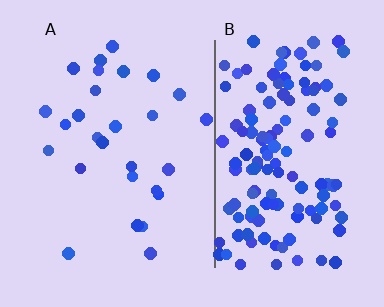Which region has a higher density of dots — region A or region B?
B (the right).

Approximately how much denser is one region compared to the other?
Approximately 5.1× — region B over region A.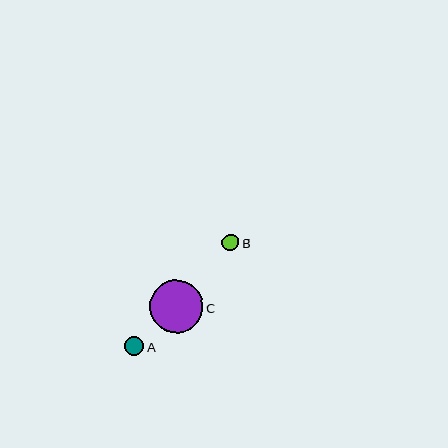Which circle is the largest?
Circle C is the largest with a size of approximately 53 pixels.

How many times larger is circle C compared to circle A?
Circle C is approximately 2.7 times the size of circle A.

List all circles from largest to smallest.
From largest to smallest: C, A, B.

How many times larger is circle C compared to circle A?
Circle C is approximately 2.7 times the size of circle A.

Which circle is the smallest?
Circle B is the smallest with a size of approximately 17 pixels.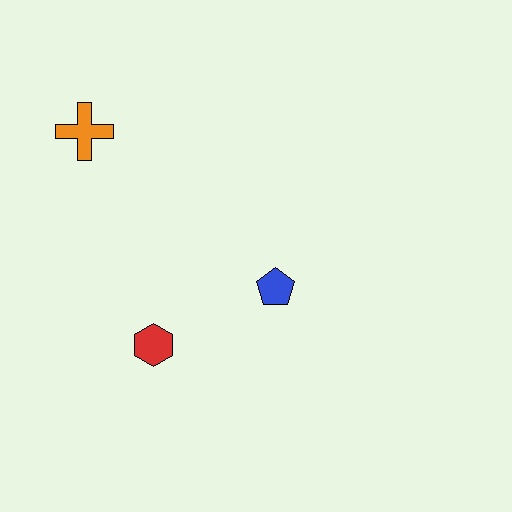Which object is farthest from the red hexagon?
The orange cross is farthest from the red hexagon.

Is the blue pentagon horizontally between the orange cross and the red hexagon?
No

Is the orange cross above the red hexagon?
Yes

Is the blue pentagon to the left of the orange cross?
No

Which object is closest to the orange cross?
The red hexagon is closest to the orange cross.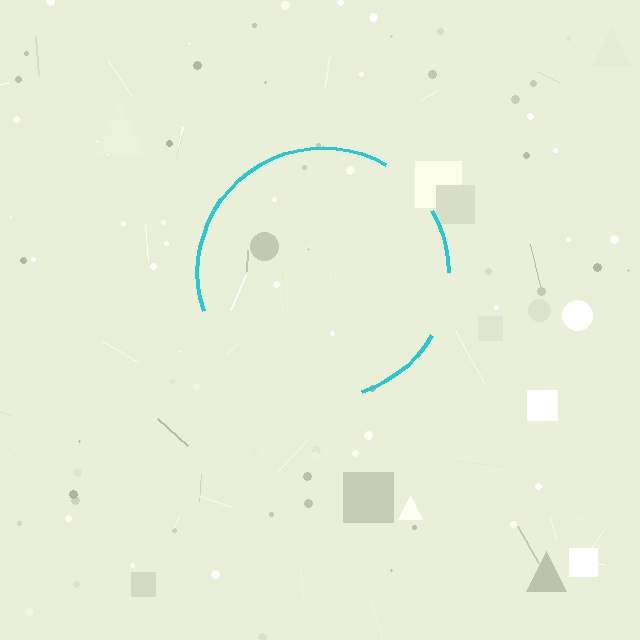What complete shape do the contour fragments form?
The contour fragments form a circle.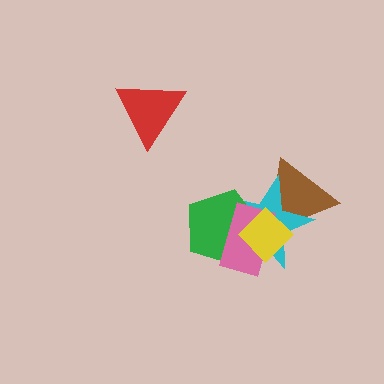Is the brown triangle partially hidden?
Yes, it is partially covered by another shape.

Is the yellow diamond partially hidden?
No, no other shape covers it.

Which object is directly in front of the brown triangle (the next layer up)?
The cyan star is directly in front of the brown triangle.